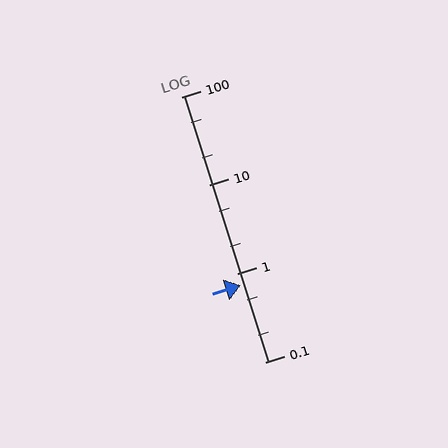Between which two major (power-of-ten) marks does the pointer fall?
The pointer is between 0.1 and 1.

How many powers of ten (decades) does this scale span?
The scale spans 3 decades, from 0.1 to 100.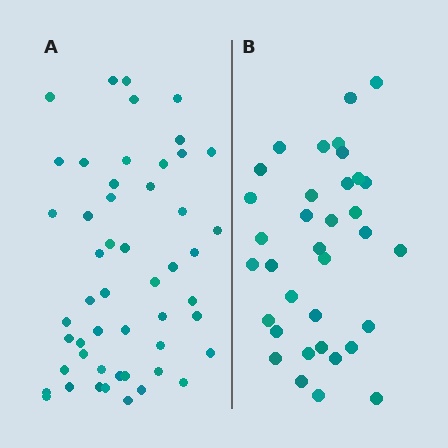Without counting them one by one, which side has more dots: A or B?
Region A (the left region) has more dots.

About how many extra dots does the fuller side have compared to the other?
Region A has approximately 15 more dots than region B.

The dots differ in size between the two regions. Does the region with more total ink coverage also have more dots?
No. Region B has more total ink coverage because its dots are larger, but region A actually contains more individual dots. Total area can be misleading — the number of items is what matters here.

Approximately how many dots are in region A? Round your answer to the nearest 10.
About 50 dots. (The exact count is 51, which rounds to 50.)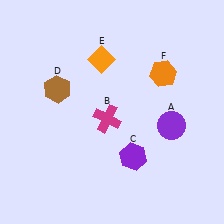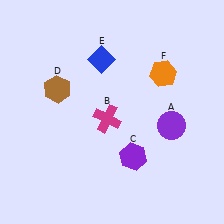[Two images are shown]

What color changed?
The diamond (E) changed from orange in Image 1 to blue in Image 2.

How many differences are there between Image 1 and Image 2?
There is 1 difference between the two images.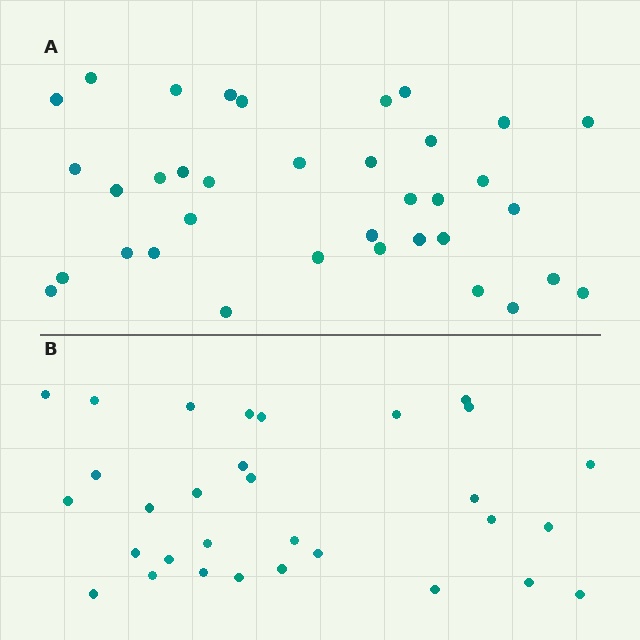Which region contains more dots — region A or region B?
Region A (the top region) has more dots.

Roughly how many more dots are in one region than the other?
Region A has about 5 more dots than region B.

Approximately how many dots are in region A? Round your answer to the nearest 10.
About 40 dots. (The exact count is 36, which rounds to 40.)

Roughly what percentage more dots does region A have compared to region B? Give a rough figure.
About 15% more.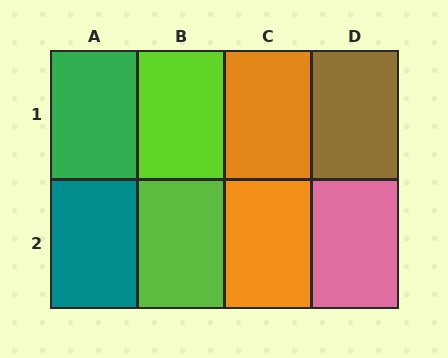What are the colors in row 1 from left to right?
Green, lime, orange, brown.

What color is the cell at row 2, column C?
Orange.